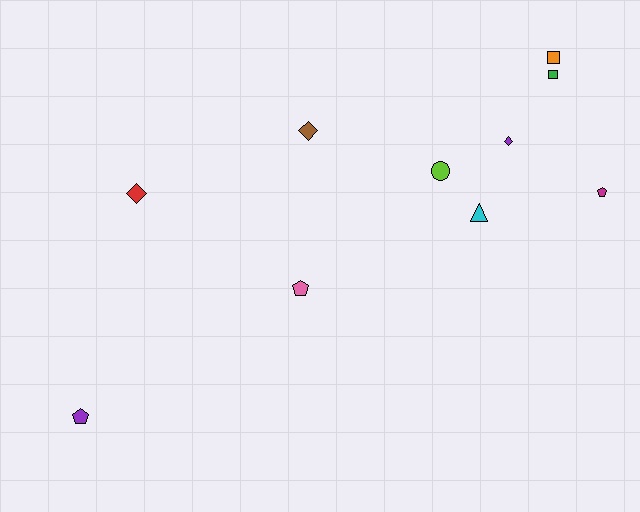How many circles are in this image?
There is 1 circle.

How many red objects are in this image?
There is 1 red object.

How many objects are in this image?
There are 10 objects.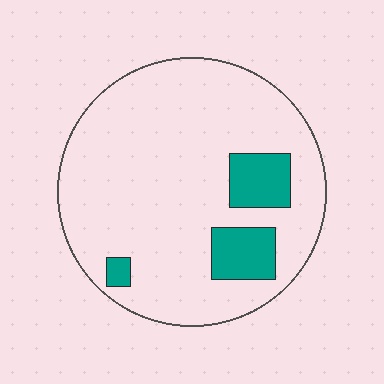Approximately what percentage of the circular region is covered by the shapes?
Approximately 15%.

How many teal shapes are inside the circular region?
3.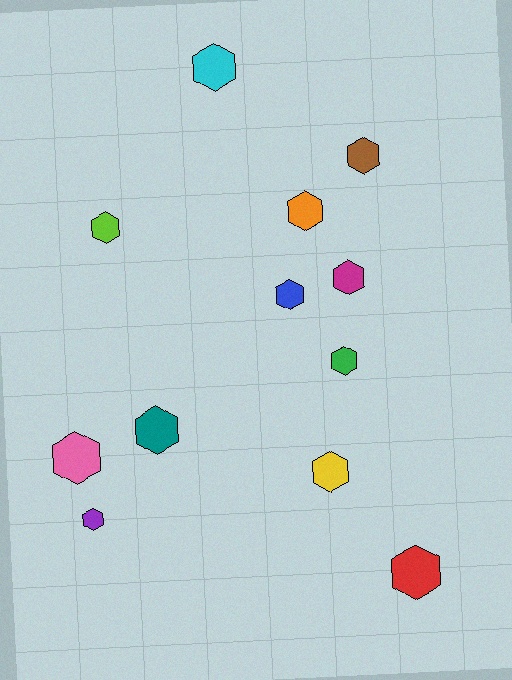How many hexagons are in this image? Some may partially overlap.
There are 12 hexagons.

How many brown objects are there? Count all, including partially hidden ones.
There is 1 brown object.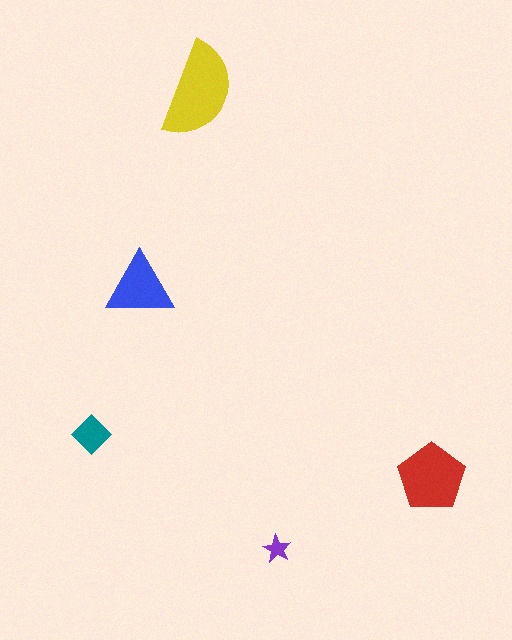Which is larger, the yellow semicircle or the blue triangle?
The yellow semicircle.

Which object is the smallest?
The purple star.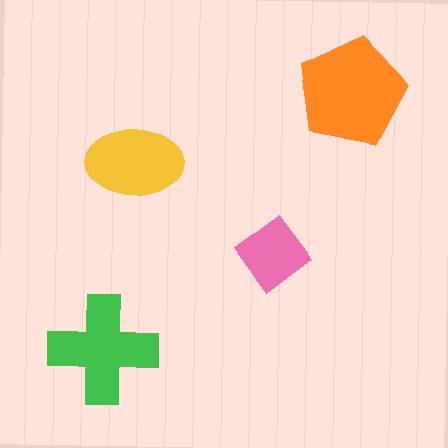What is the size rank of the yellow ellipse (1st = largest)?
3rd.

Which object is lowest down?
The green cross is bottommost.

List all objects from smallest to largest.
The pink diamond, the yellow ellipse, the green cross, the orange pentagon.